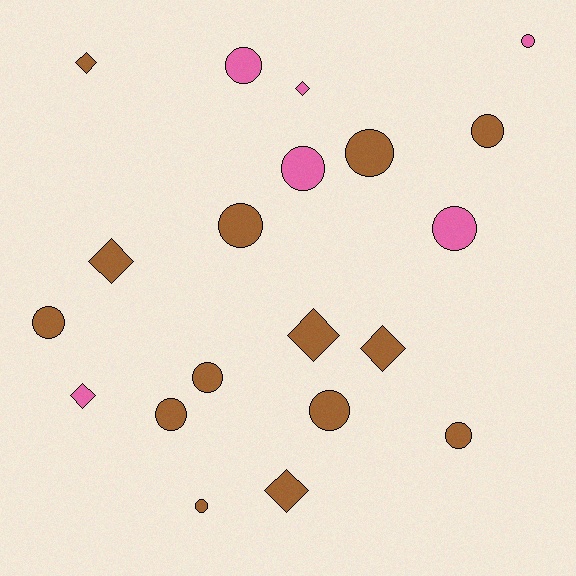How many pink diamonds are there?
There are 2 pink diamonds.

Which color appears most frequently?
Brown, with 14 objects.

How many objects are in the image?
There are 20 objects.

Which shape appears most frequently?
Circle, with 13 objects.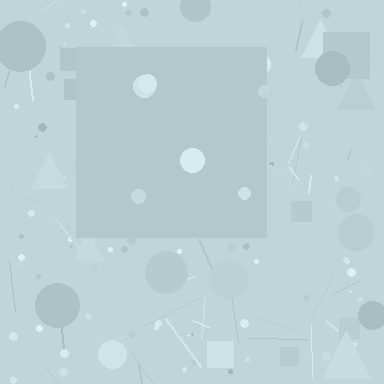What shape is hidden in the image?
A square is hidden in the image.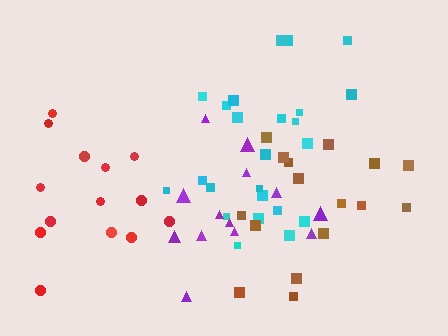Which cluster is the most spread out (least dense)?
Brown.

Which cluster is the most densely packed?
Purple.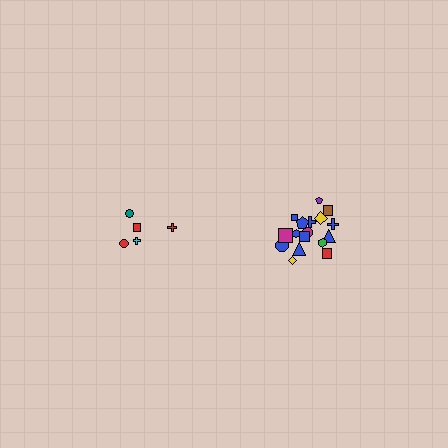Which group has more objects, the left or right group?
The right group.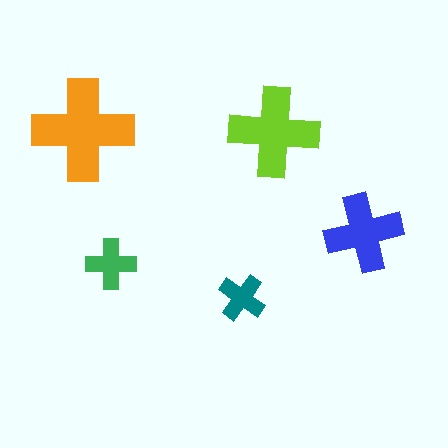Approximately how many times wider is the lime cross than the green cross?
About 2 times wider.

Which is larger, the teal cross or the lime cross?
The lime one.